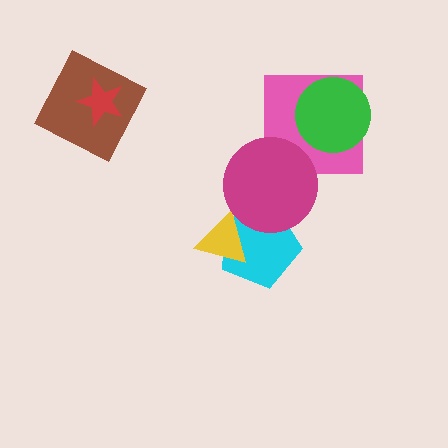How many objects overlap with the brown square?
1 object overlaps with the brown square.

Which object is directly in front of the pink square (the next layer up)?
The magenta circle is directly in front of the pink square.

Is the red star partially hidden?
No, no other shape covers it.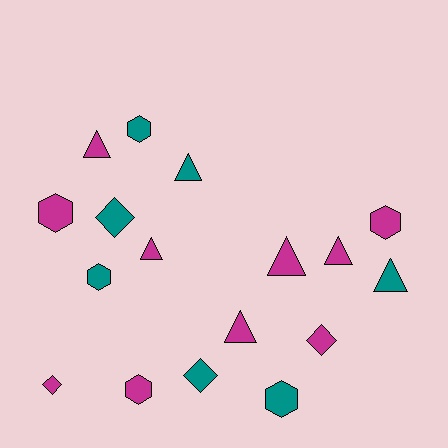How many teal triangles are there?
There are 2 teal triangles.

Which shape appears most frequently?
Triangle, with 7 objects.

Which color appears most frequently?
Magenta, with 10 objects.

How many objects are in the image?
There are 17 objects.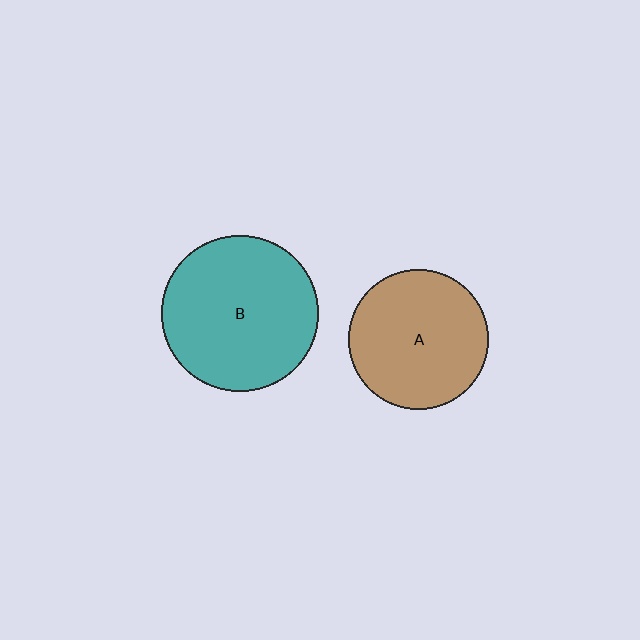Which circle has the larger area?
Circle B (teal).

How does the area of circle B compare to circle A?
Approximately 1.3 times.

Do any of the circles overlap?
No, none of the circles overlap.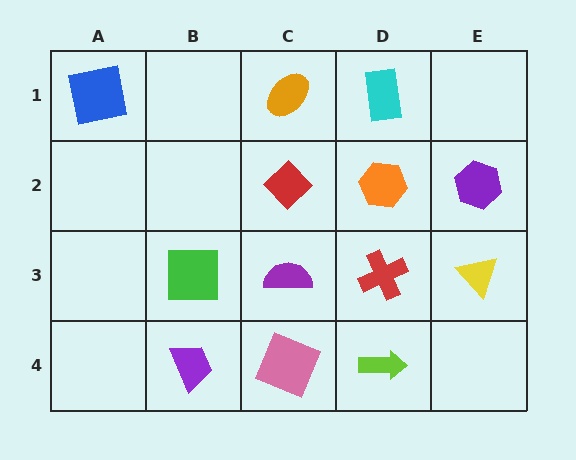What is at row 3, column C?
A purple semicircle.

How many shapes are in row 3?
4 shapes.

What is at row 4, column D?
A lime arrow.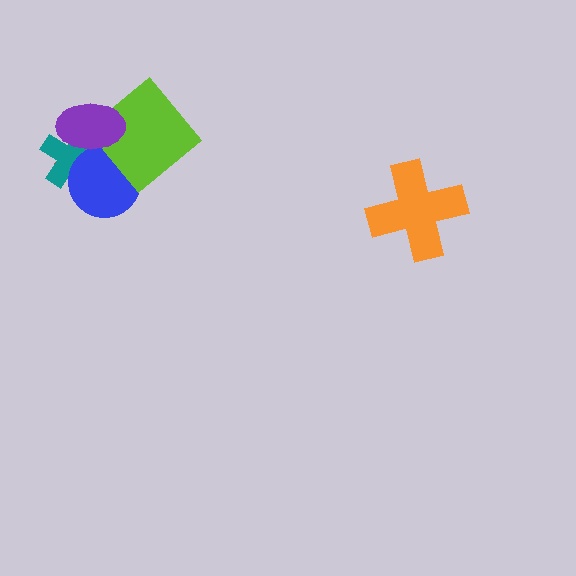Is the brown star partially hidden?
Yes, it is partially covered by another shape.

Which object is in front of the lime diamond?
The purple ellipse is in front of the lime diamond.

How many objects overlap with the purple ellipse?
4 objects overlap with the purple ellipse.